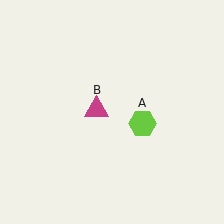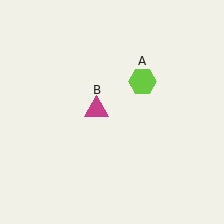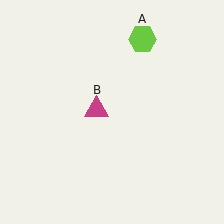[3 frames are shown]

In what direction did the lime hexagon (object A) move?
The lime hexagon (object A) moved up.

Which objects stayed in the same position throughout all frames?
Magenta triangle (object B) remained stationary.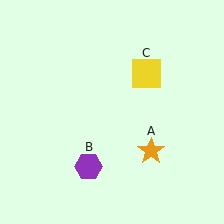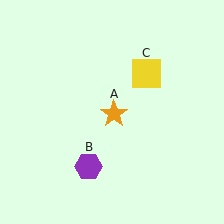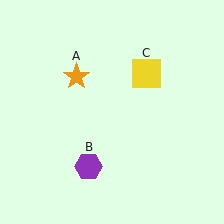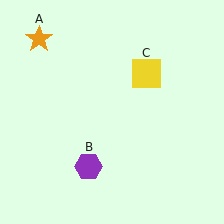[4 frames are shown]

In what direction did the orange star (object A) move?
The orange star (object A) moved up and to the left.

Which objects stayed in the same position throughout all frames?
Purple hexagon (object B) and yellow square (object C) remained stationary.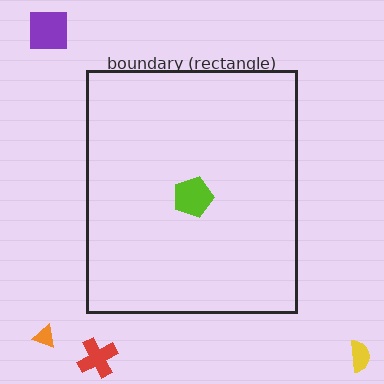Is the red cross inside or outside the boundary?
Outside.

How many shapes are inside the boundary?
1 inside, 4 outside.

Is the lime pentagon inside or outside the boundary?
Inside.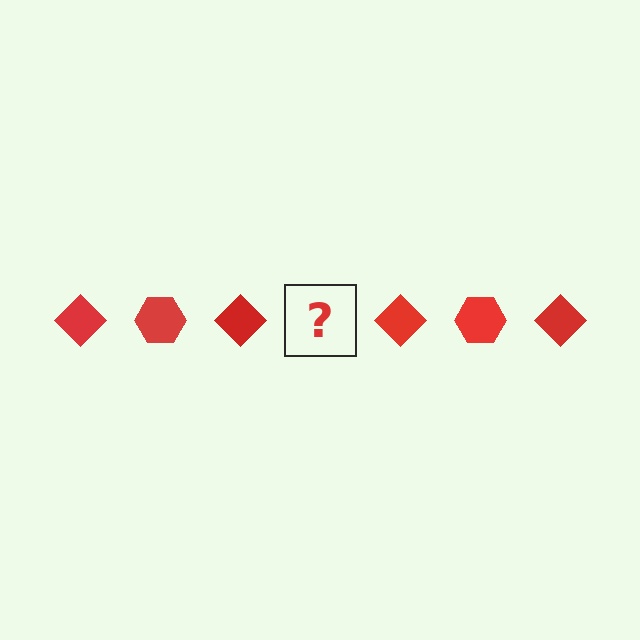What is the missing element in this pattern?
The missing element is a red hexagon.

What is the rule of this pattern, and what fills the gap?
The rule is that the pattern cycles through diamond, hexagon shapes in red. The gap should be filled with a red hexagon.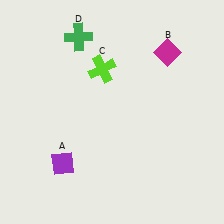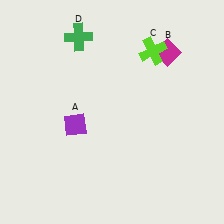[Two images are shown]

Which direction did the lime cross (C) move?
The lime cross (C) moved right.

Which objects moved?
The objects that moved are: the purple diamond (A), the lime cross (C).